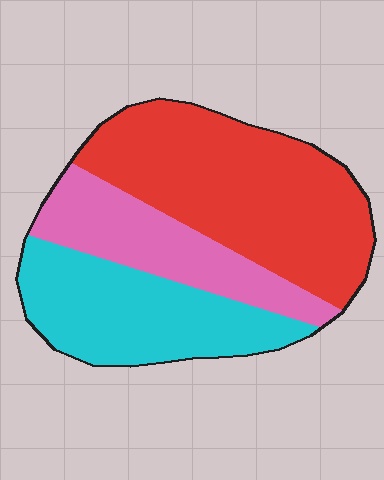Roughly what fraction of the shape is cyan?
Cyan takes up about one third (1/3) of the shape.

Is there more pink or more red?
Red.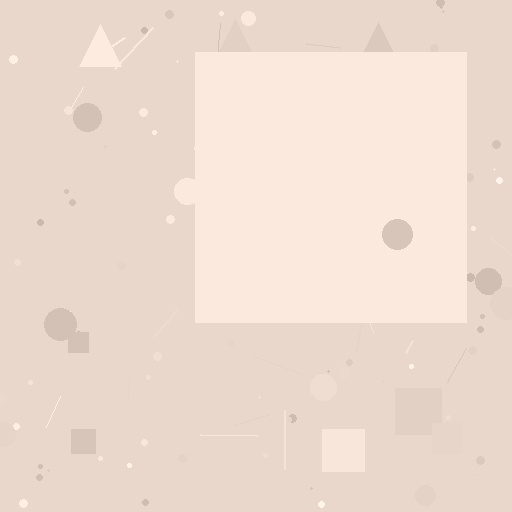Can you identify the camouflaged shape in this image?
The camouflaged shape is a square.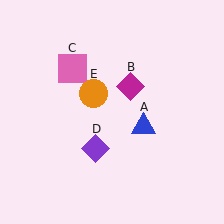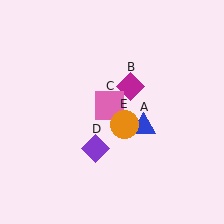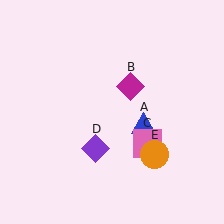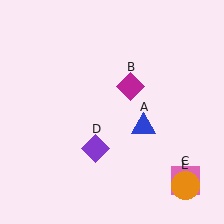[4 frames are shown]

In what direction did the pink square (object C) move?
The pink square (object C) moved down and to the right.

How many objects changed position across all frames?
2 objects changed position: pink square (object C), orange circle (object E).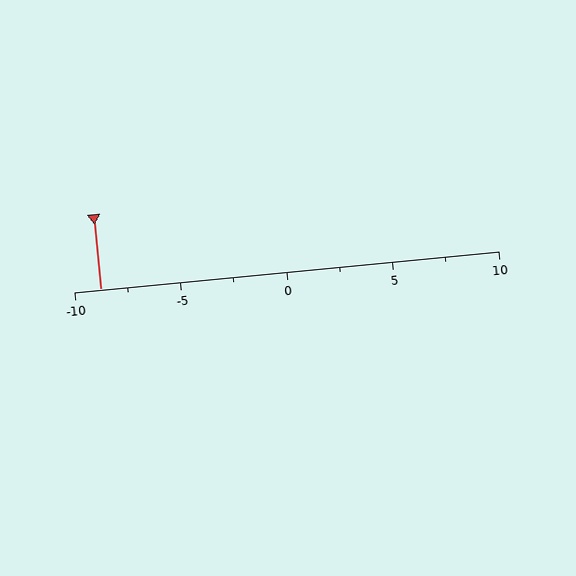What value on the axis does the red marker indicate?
The marker indicates approximately -8.8.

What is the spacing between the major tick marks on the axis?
The major ticks are spaced 5 apart.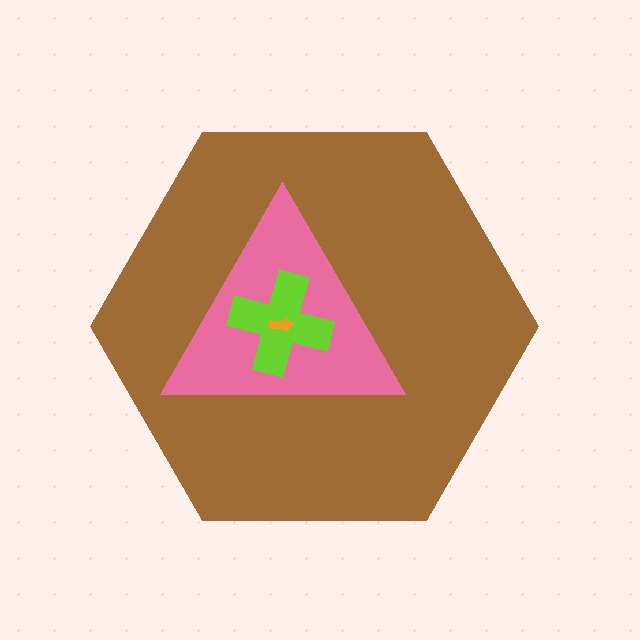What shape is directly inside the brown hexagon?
The pink triangle.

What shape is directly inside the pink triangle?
The lime cross.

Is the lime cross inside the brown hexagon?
Yes.